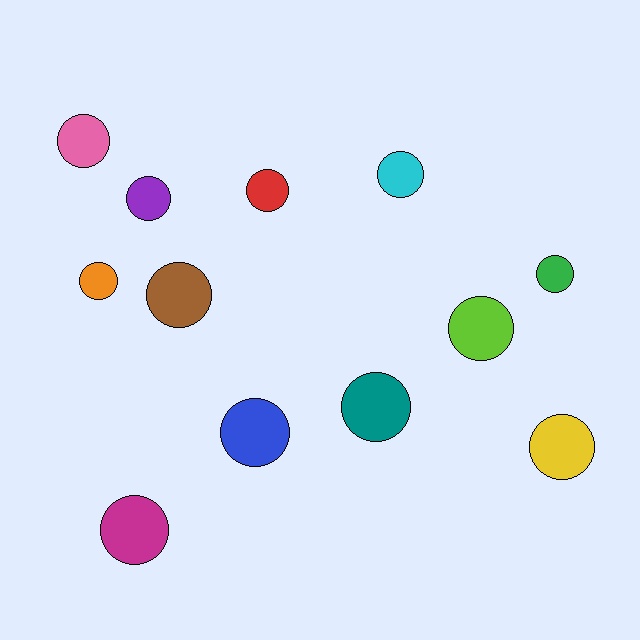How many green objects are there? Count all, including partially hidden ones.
There is 1 green object.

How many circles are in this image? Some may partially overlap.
There are 12 circles.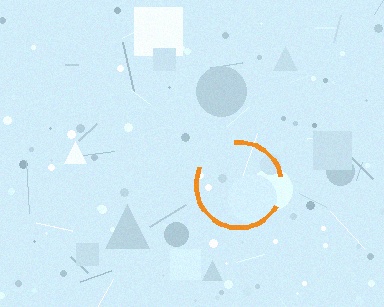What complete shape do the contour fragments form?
The contour fragments form a circle.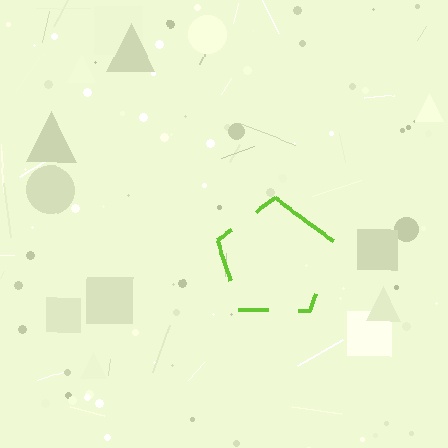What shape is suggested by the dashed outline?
The dashed outline suggests a pentagon.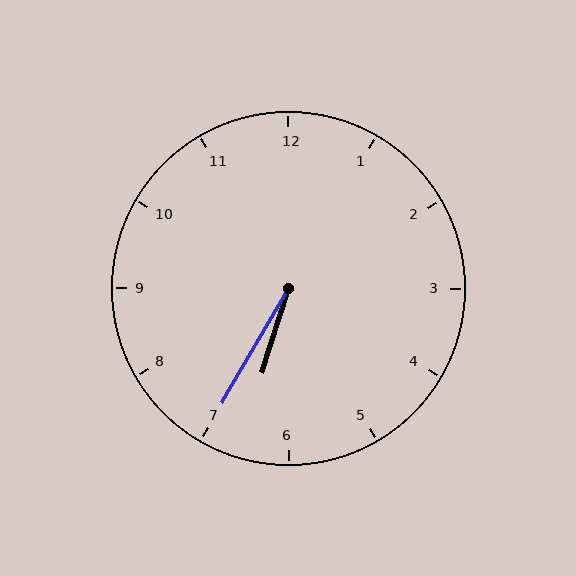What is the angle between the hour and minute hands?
Approximately 12 degrees.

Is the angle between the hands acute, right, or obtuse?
It is acute.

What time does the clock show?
6:35.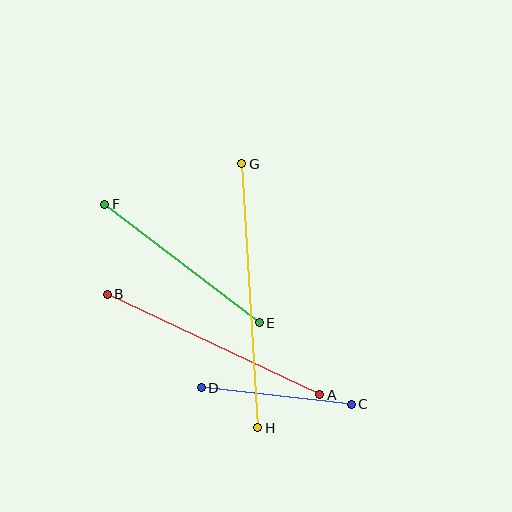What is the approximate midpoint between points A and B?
The midpoint is at approximately (213, 344) pixels.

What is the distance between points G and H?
The distance is approximately 264 pixels.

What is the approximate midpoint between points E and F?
The midpoint is at approximately (182, 264) pixels.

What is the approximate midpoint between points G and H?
The midpoint is at approximately (250, 296) pixels.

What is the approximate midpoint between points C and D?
The midpoint is at approximately (276, 396) pixels.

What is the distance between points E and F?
The distance is approximately 195 pixels.